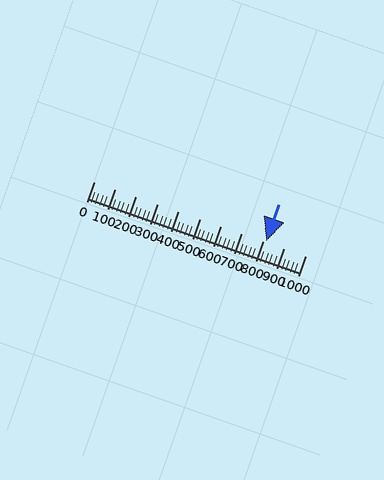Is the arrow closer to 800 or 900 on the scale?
The arrow is closer to 800.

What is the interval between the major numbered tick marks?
The major tick marks are spaced 100 units apart.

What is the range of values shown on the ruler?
The ruler shows values from 0 to 1000.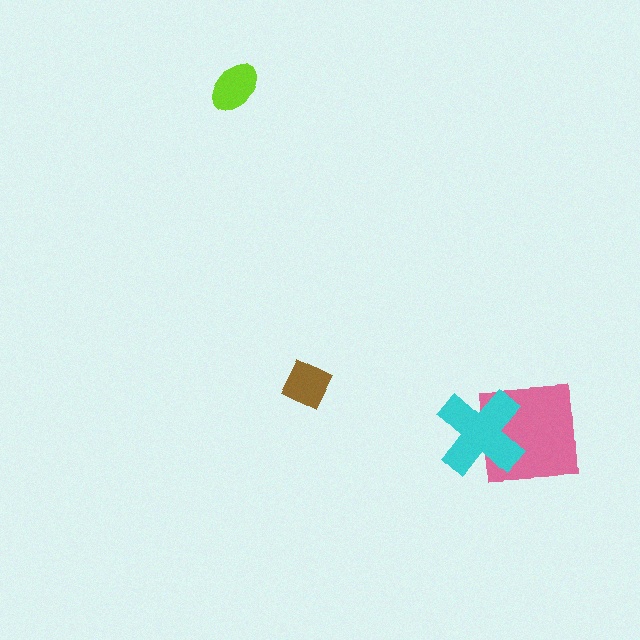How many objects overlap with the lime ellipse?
0 objects overlap with the lime ellipse.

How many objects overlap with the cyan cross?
1 object overlaps with the cyan cross.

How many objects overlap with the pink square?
1 object overlaps with the pink square.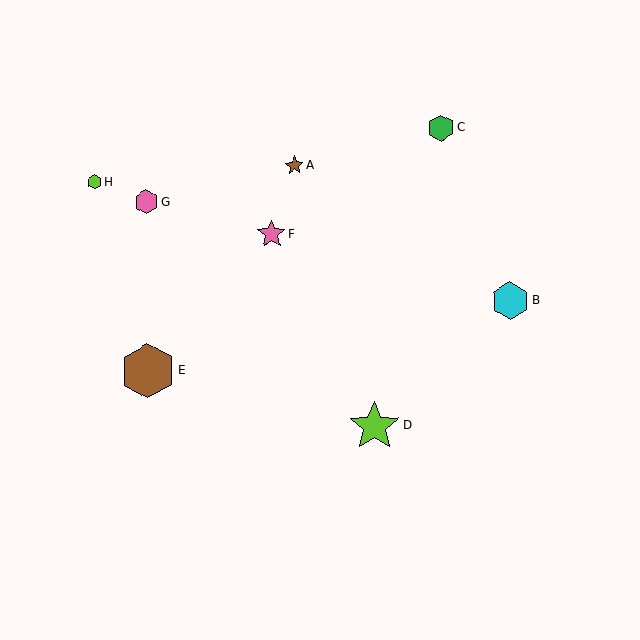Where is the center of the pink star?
The center of the pink star is at (272, 234).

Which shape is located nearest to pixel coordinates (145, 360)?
The brown hexagon (labeled E) at (148, 371) is nearest to that location.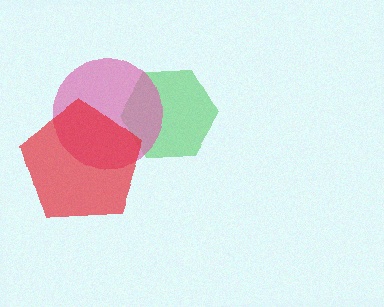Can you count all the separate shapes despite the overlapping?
Yes, there are 3 separate shapes.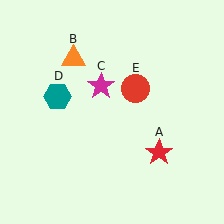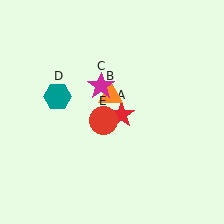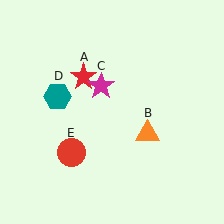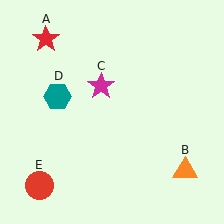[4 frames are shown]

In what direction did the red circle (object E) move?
The red circle (object E) moved down and to the left.